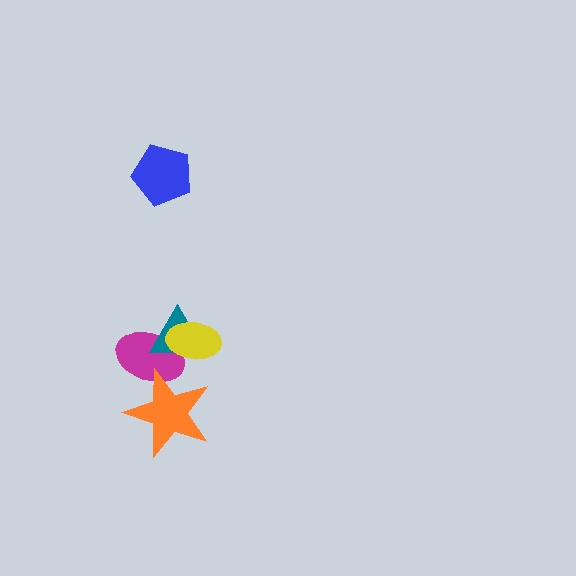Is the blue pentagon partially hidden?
No, no other shape covers it.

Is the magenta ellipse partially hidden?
Yes, it is partially covered by another shape.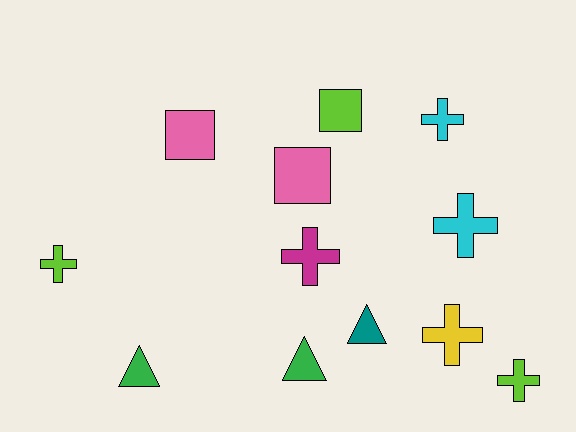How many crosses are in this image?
There are 6 crosses.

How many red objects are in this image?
There are no red objects.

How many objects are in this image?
There are 12 objects.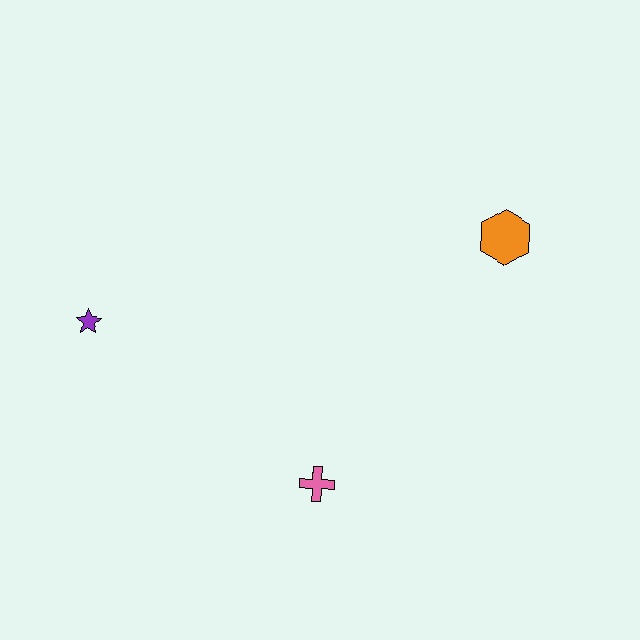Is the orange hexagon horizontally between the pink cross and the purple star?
No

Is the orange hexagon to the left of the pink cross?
No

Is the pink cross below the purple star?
Yes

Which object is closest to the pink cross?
The purple star is closest to the pink cross.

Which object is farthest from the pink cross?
The orange hexagon is farthest from the pink cross.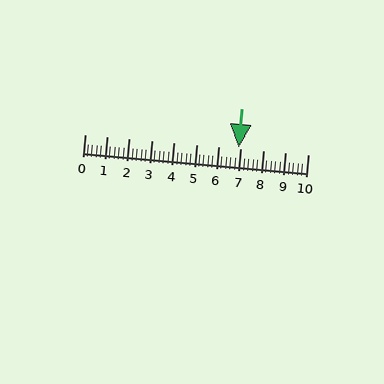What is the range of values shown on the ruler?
The ruler shows values from 0 to 10.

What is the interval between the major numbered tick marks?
The major tick marks are spaced 1 units apart.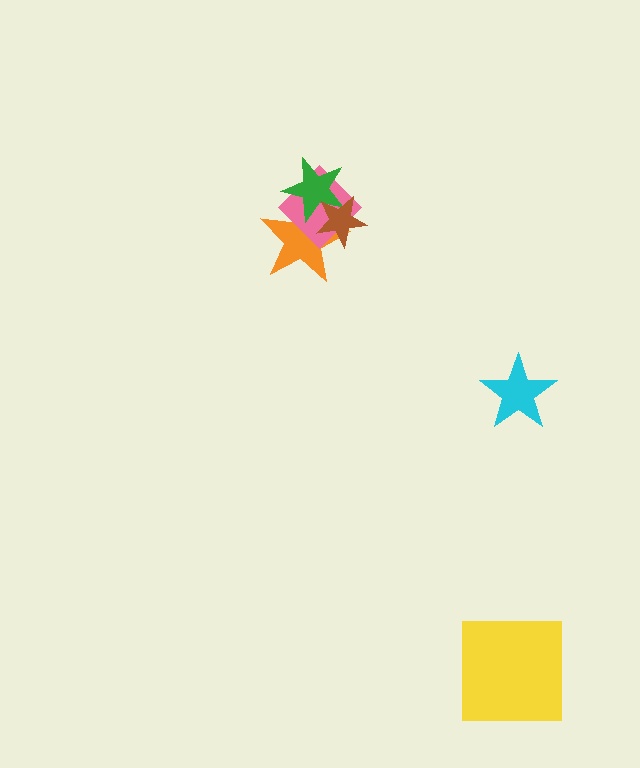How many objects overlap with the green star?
3 objects overlap with the green star.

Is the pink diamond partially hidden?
Yes, it is partially covered by another shape.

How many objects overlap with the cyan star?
0 objects overlap with the cyan star.